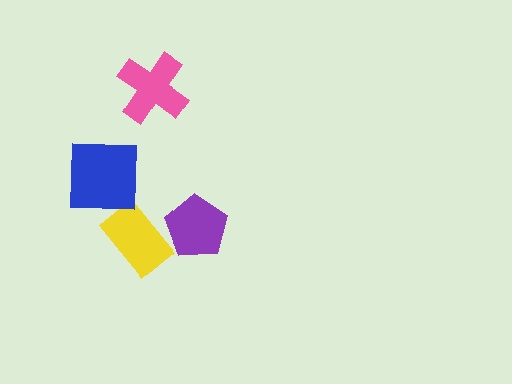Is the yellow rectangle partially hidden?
Yes, it is partially covered by another shape.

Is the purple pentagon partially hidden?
No, no other shape covers it.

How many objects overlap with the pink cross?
0 objects overlap with the pink cross.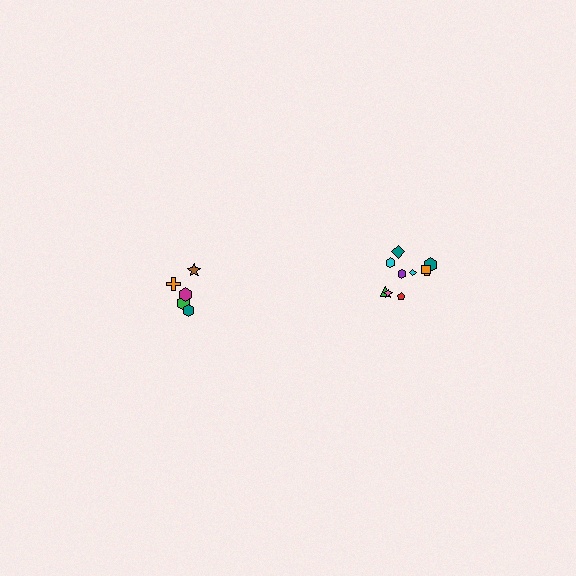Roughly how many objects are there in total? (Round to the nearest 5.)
Roughly 15 objects in total.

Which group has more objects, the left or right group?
The right group.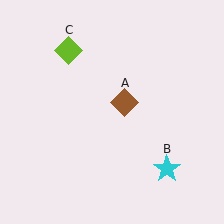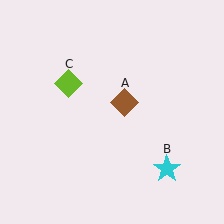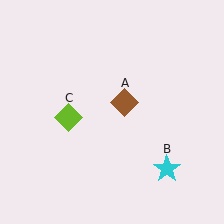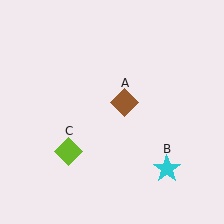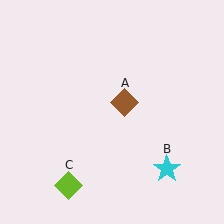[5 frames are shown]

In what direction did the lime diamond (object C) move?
The lime diamond (object C) moved down.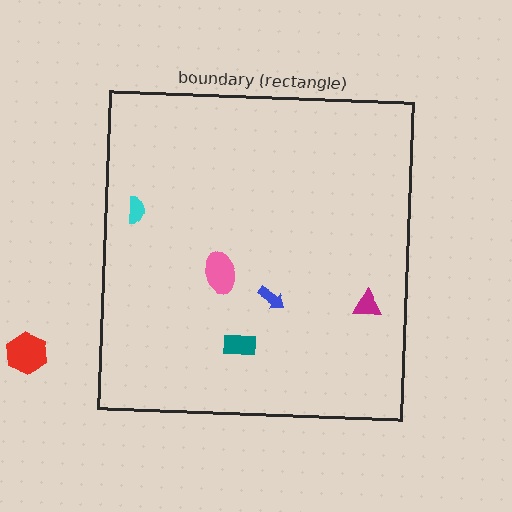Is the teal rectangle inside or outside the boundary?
Inside.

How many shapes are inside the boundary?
5 inside, 1 outside.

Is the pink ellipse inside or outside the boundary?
Inside.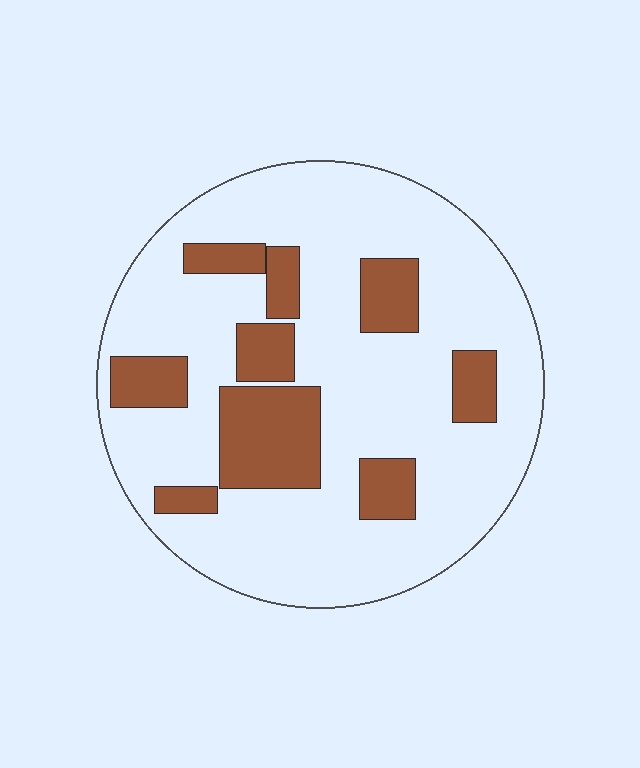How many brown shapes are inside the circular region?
9.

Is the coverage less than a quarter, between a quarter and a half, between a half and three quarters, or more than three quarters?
Less than a quarter.